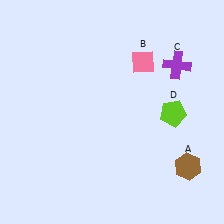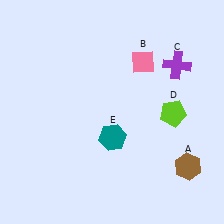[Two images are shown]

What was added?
A teal hexagon (E) was added in Image 2.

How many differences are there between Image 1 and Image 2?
There is 1 difference between the two images.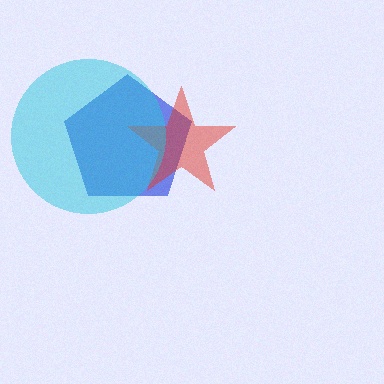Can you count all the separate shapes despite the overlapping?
Yes, there are 3 separate shapes.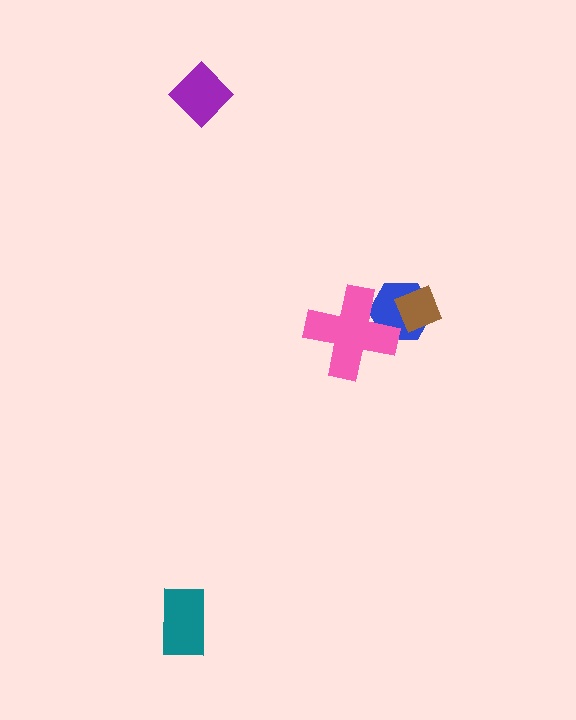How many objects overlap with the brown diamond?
1 object overlaps with the brown diamond.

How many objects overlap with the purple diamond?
0 objects overlap with the purple diamond.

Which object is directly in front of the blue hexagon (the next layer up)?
The pink cross is directly in front of the blue hexagon.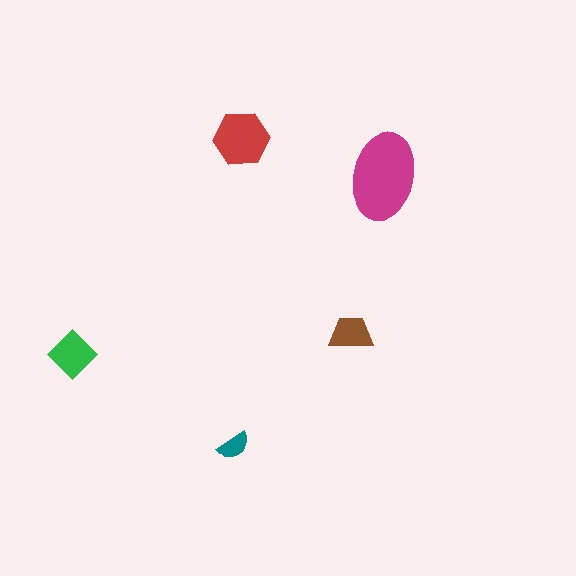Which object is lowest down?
The teal semicircle is bottommost.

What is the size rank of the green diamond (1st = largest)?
3rd.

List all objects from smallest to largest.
The teal semicircle, the brown trapezoid, the green diamond, the red hexagon, the magenta ellipse.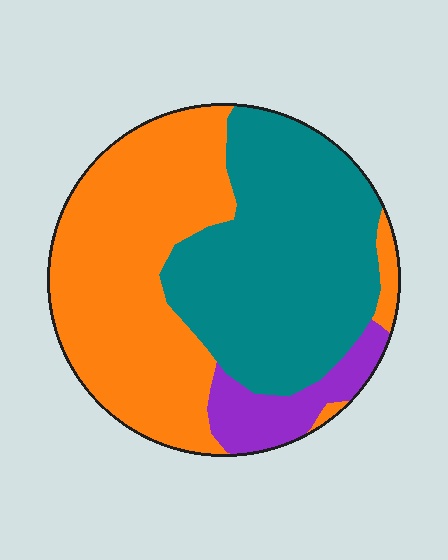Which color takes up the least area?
Purple, at roughly 10%.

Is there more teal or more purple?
Teal.